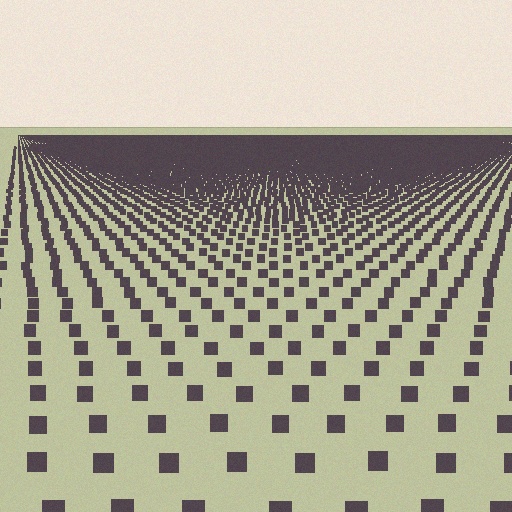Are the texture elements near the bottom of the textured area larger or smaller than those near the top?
Larger. Near the bottom, elements are closer to the viewer and appear at a bigger on-screen size.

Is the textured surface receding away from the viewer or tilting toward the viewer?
The surface is receding away from the viewer. Texture elements get smaller and denser toward the top.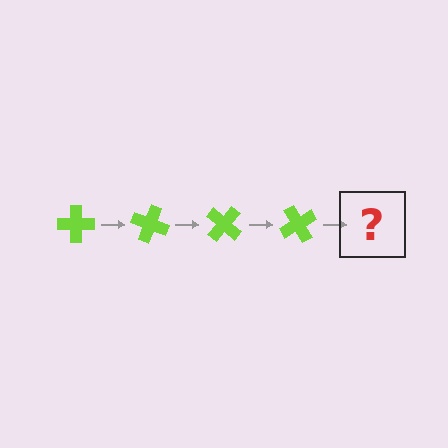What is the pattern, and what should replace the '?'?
The pattern is that the cross rotates 20 degrees each step. The '?' should be a lime cross rotated 80 degrees.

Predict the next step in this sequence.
The next step is a lime cross rotated 80 degrees.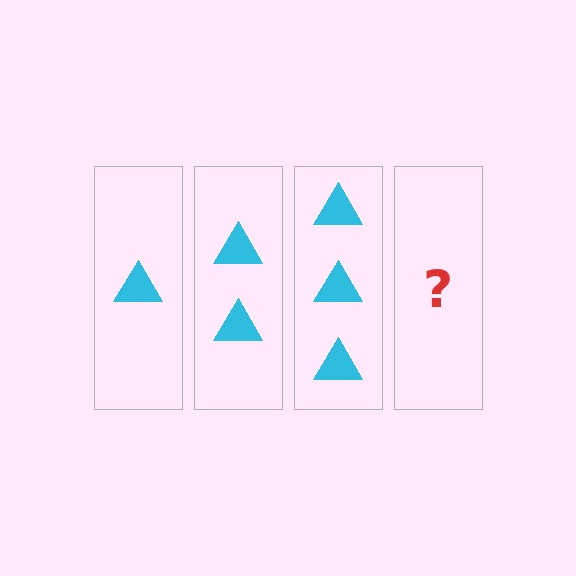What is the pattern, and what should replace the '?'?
The pattern is that each step adds one more triangle. The '?' should be 4 triangles.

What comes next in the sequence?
The next element should be 4 triangles.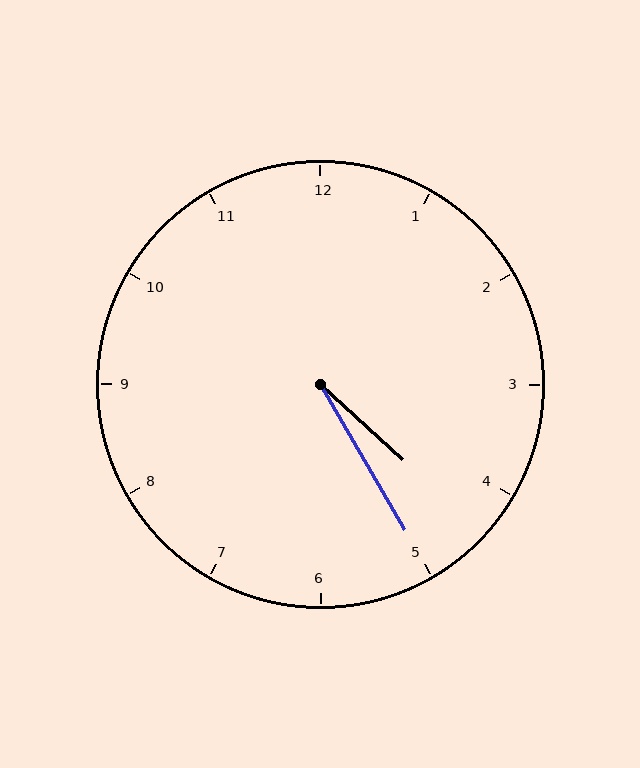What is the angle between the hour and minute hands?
Approximately 18 degrees.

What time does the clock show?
4:25.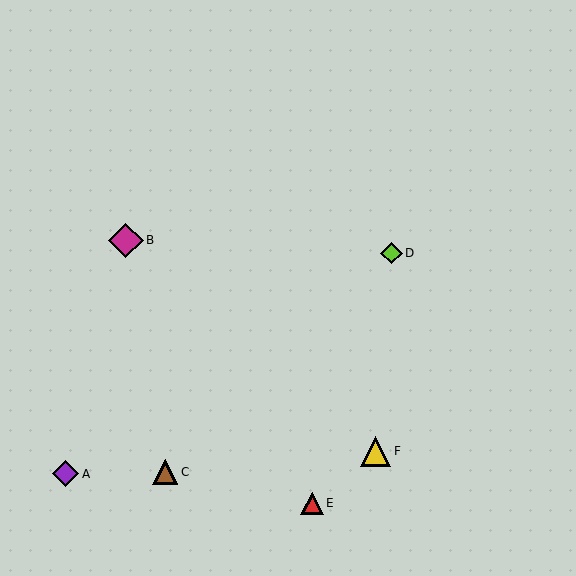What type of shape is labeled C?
Shape C is a brown triangle.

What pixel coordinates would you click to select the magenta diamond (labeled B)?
Click at (126, 240) to select the magenta diamond B.